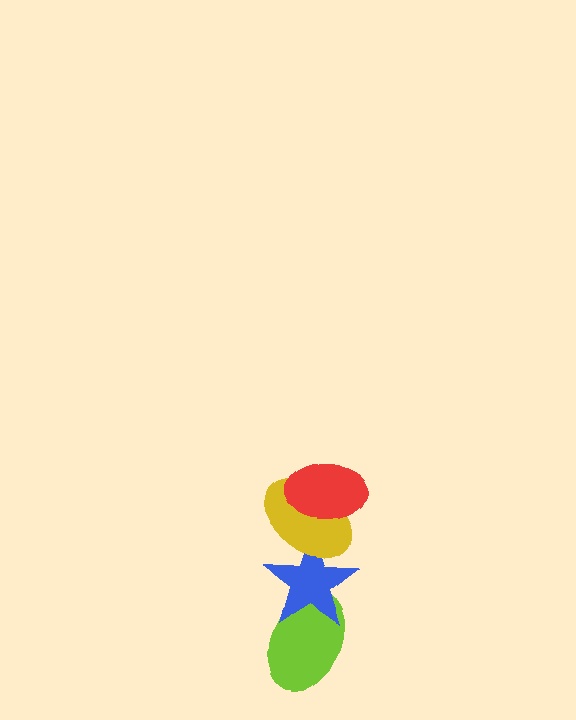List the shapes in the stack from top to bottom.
From top to bottom: the red ellipse, the yellow ellipse, the blue star, the lime ellipse.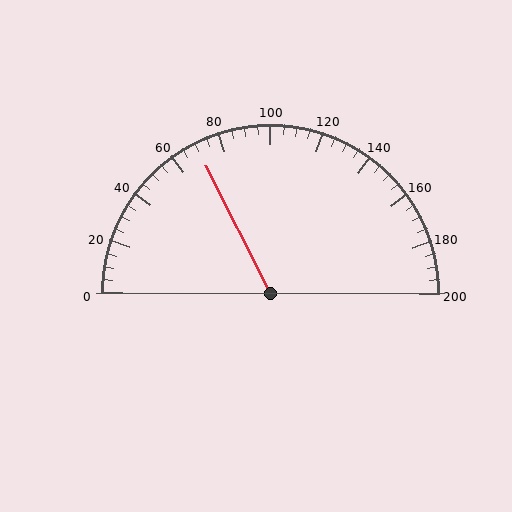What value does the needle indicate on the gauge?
The needle indicates approximately 70.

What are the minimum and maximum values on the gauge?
The gauge ranges from 0 to 200.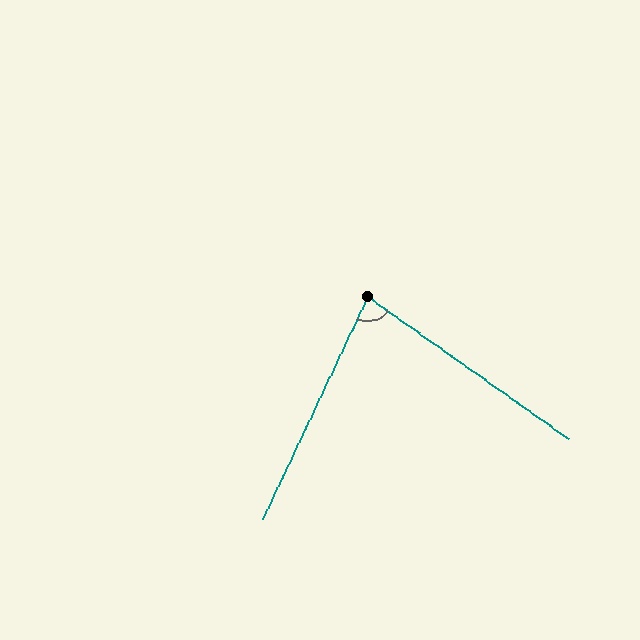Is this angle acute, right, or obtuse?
It is acute.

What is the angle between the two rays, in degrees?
Approximately 80 degrees.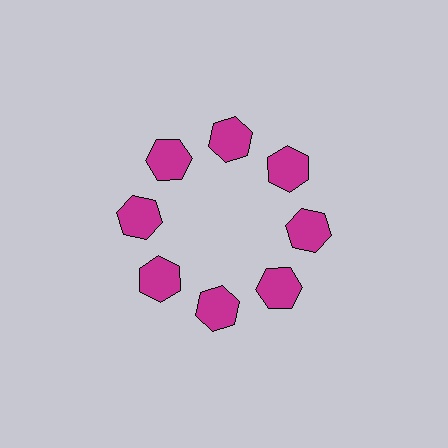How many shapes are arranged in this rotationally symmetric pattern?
There are 8 shapes, arranged in 8 groups of 1.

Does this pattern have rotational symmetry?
Yes, this pattern has 8-fold rotational symmetry. It looks the same after rotating 45 degrees around the center.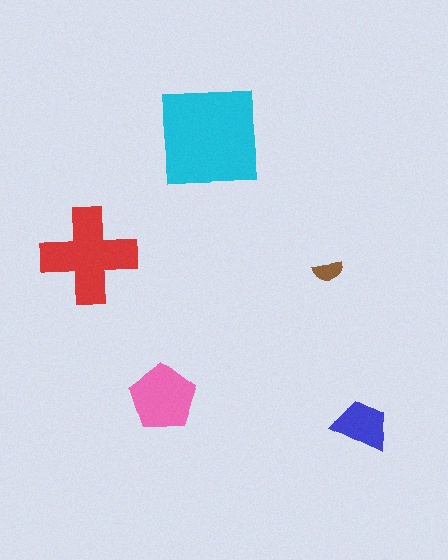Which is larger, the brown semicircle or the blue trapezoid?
The blue trapezoid.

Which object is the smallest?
The brown semicircle.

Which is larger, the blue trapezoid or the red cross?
The red cross.